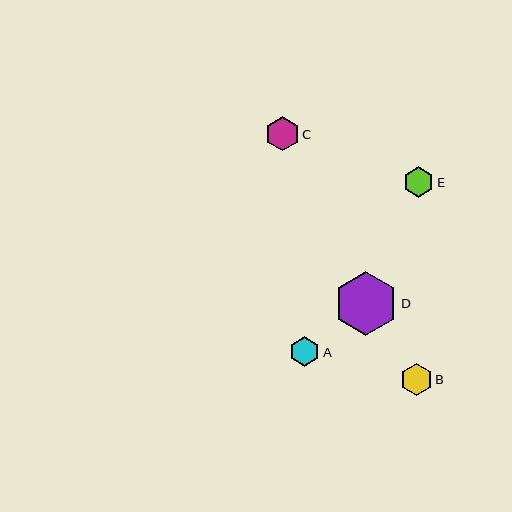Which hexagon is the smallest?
Hexagon A is the smallest with a size of approximately 30 pixels.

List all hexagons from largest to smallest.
From largest to smallest: D, C, B, E, A.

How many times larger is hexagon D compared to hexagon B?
Hexagon D is approximately 2.0 times the size of hexagon B.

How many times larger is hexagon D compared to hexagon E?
Hexagon D is approximately 2.1 times the size of hexagon E.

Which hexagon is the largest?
Hexagon D is the largest with a size of approximately 64 pixels.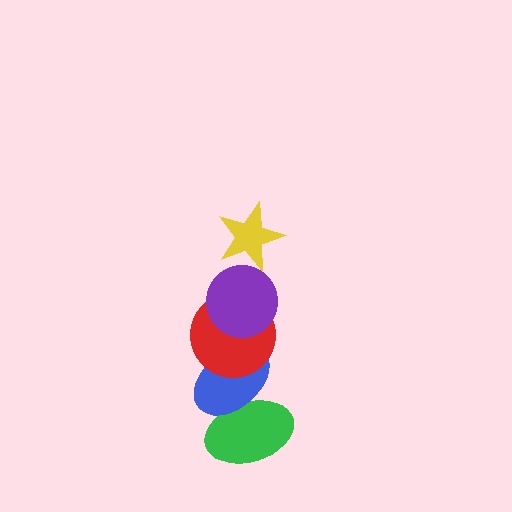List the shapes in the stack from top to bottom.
From top to bottom: the yellow star, the purple circle, the red circle, the blue ellipse, the green ellipse.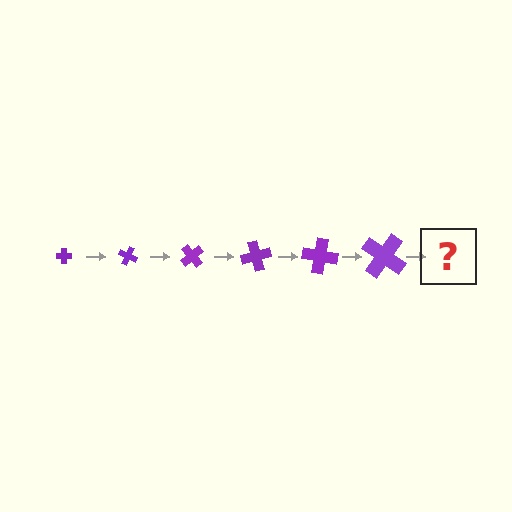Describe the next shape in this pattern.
It should be a cross, larger than the previous one and rotated 150 degrees from the start.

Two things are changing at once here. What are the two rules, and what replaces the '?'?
The two rules are that the cross grows larger each step and it rotates 25 degrees each step. The '?' should be a cross, larger than the previous one and rotated 150 degrees from the start.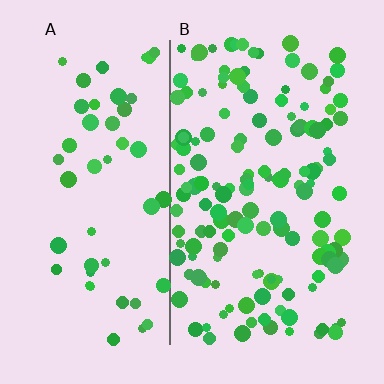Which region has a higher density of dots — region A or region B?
B (the right).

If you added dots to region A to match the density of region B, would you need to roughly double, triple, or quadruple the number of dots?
Approximately triple.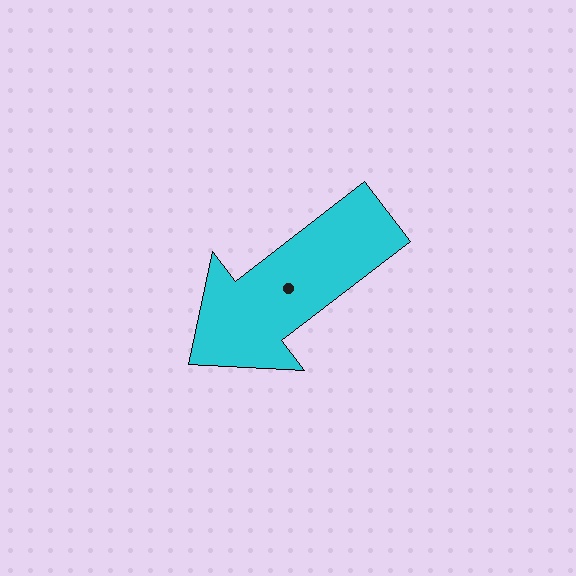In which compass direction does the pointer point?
Southwest.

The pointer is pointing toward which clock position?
Roughly 8 o'clock.